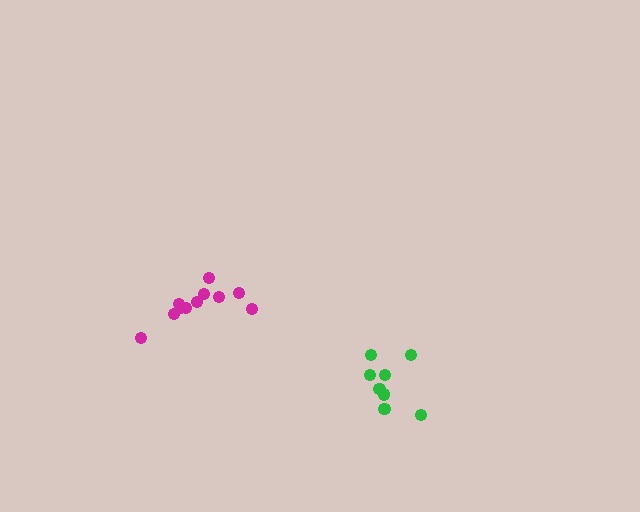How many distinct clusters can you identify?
There are 2 distinct clusters.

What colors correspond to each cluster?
The clusters are colored: green, magenta.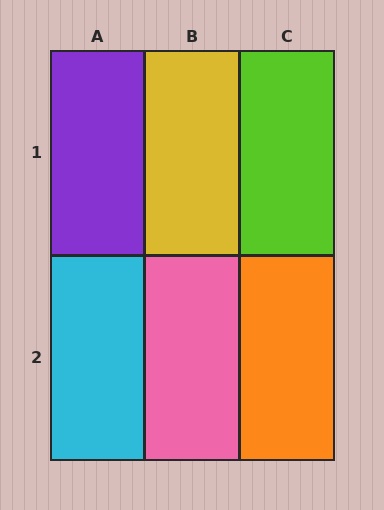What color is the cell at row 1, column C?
Lime.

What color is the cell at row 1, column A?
Purple.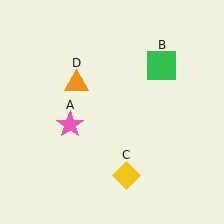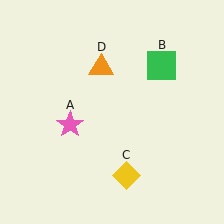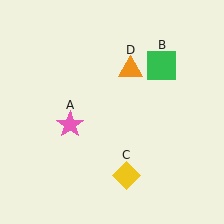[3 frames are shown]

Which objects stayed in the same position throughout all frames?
Pink star (object A) and green square (object B) and yellow diamond (object C) remained stationary.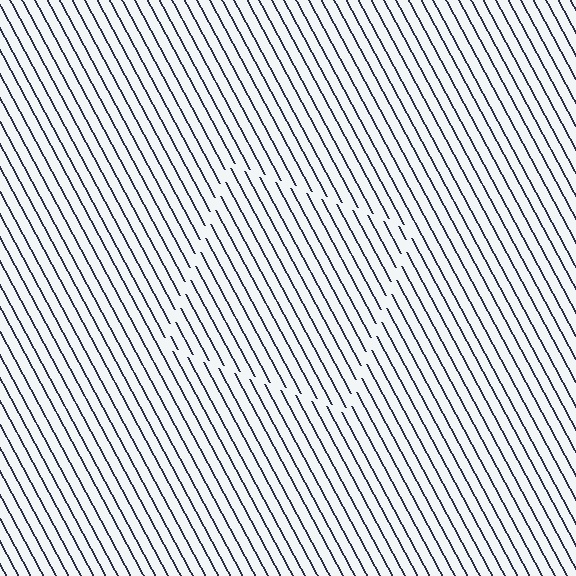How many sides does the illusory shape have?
4 sides — the line-ends trace a square.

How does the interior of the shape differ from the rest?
The interior of the shape contains the same grating, shifted by half a period — the contour is defined by the phase discontinuity where line-ends from the inner and outer gratings abut.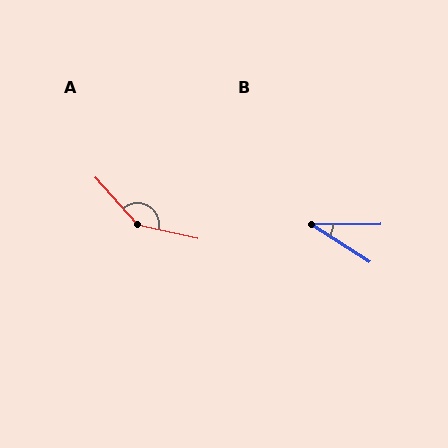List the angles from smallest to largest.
B (33°), A (144°).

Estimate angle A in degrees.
Approximately 144 degrees.